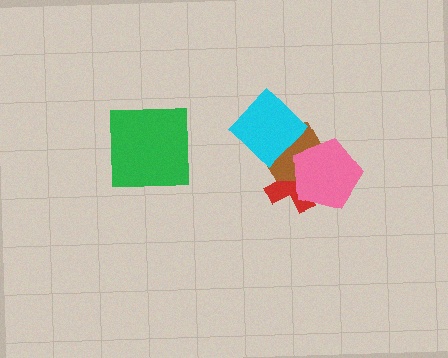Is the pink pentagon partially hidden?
No, no other shape covers it.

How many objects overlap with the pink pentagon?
2 objects overlap with the pink pentagon.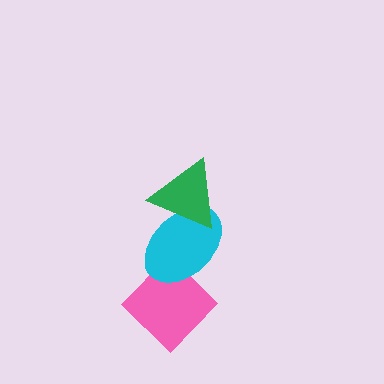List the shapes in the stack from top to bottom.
From top to bottom: the green triangle, the cyan ellipse, the pink diamond.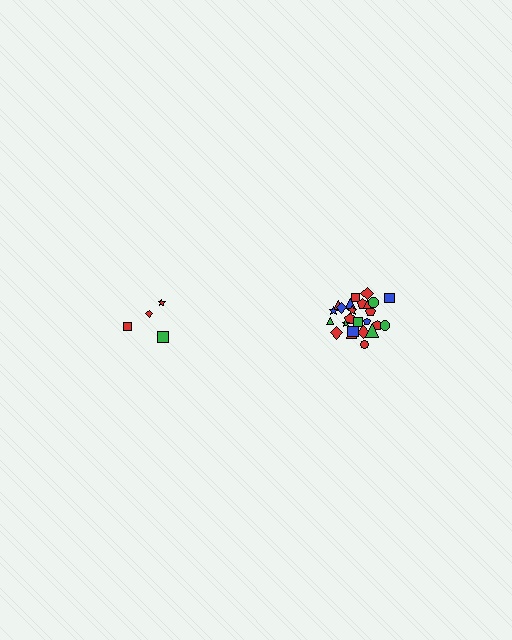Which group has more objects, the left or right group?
The right group.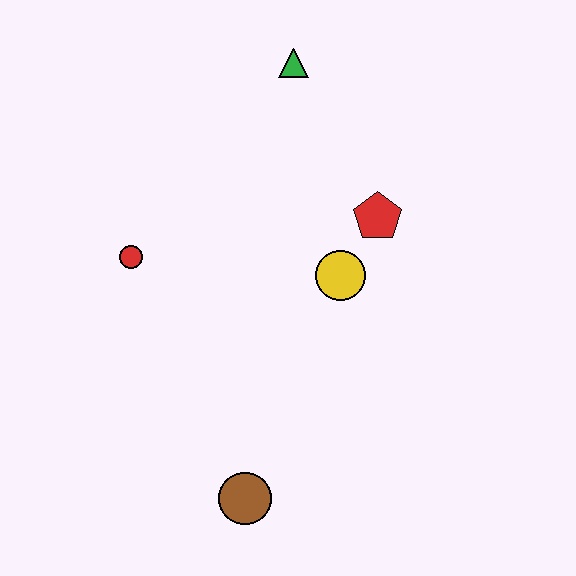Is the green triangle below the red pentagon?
No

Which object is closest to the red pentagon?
The yellow circle is closest to the red pentagon.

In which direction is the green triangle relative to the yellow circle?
The green triangle is above the yellow circle.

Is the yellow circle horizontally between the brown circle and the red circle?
No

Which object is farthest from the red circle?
The brown circle is farthest from the red circle.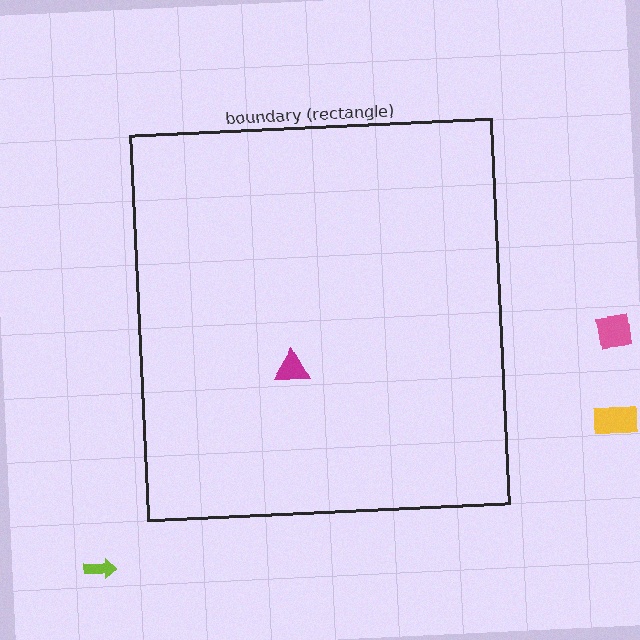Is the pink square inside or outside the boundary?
Outside.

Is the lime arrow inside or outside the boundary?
Outside.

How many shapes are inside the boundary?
1 inside, 3 outside.